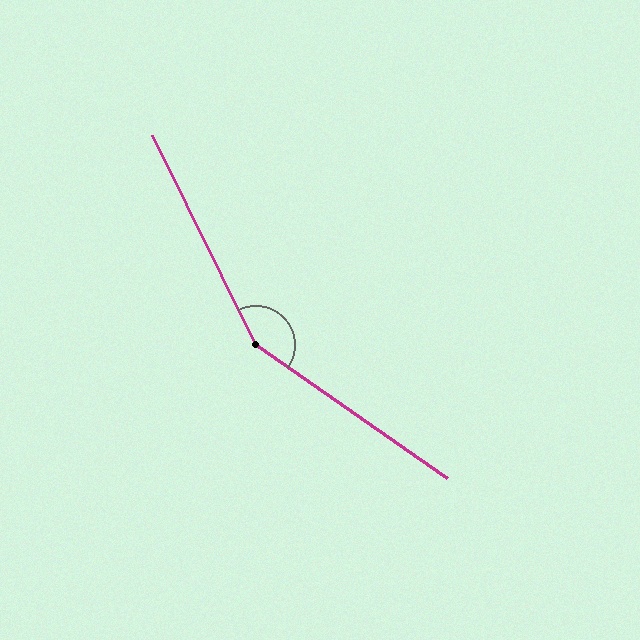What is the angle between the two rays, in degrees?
Approximately 151 degrees.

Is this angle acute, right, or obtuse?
It is obtuse.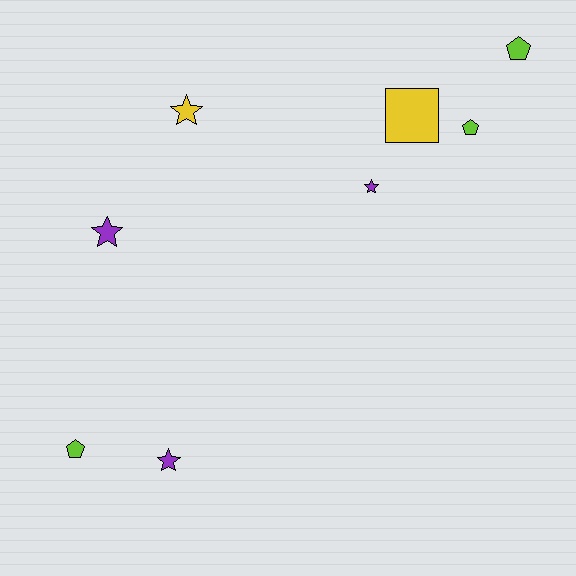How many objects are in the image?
There are 8 objects.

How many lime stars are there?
There are no lime stars.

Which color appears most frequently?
Lime, with 3 objects.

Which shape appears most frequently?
Star, with 4 objects.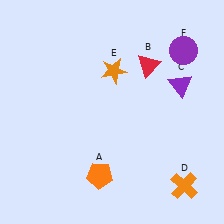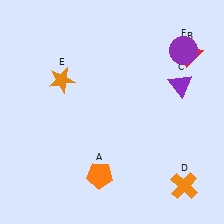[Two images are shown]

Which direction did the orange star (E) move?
The orange star (E) moved left.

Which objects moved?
The objects that moved are: the red triangle (B), the orange star (E).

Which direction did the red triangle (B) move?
The red triangle (B) moved right.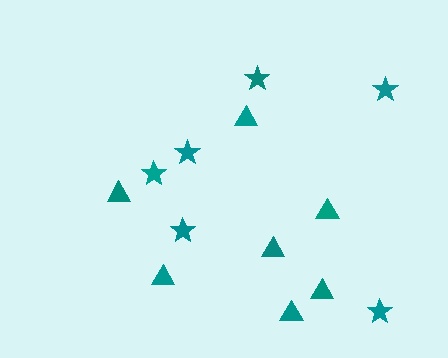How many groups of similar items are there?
There are 2 groups: one group of stars (6) and one group of triangles (7).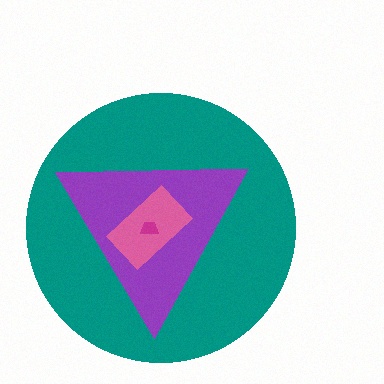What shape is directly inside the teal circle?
The purple triangle.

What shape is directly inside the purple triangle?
The pink rectangle.